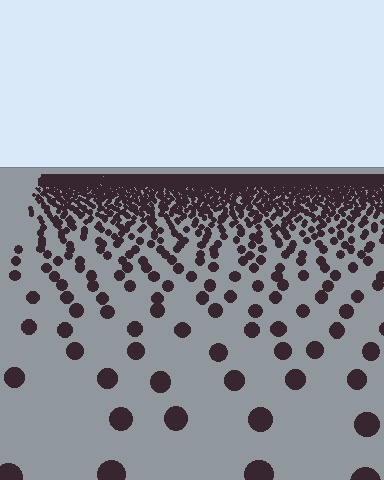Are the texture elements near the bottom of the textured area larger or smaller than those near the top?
Larger. Near the bottom, elements are closer to the viewer and appear at a bigger on-screen size.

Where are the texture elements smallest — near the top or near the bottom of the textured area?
Near the top.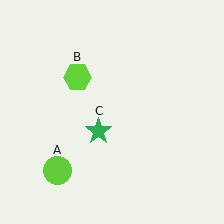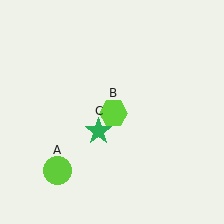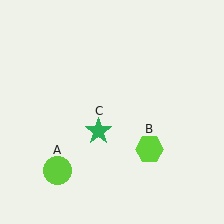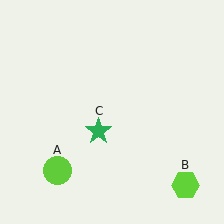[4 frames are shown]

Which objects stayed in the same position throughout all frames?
Lime circle (object A) and green star (object C) remained stationary.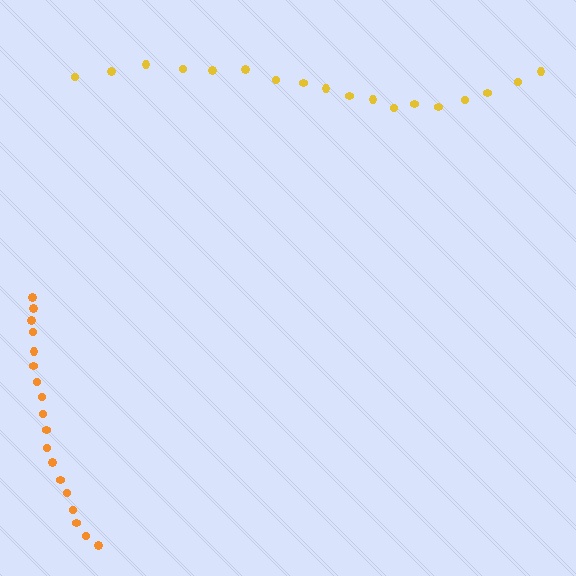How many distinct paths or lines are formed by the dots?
There are 2 distinct paths.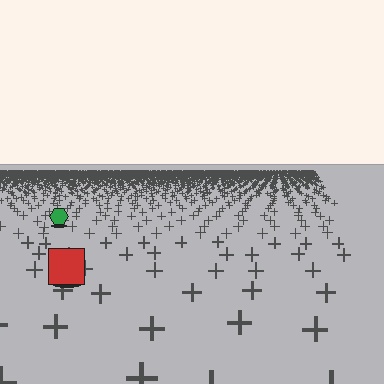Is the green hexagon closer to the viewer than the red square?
No. The red square is closer — you can tell from the texture gradient: the ground texture is coarser near it.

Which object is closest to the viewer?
The red square is closest. The texture marks near it are larger and more spread out.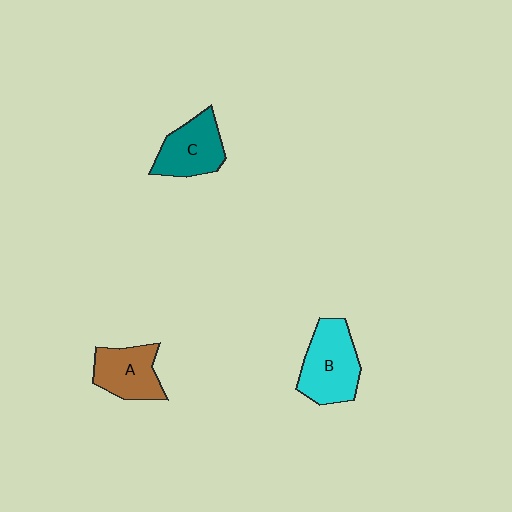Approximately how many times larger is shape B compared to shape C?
Approximately 1.2 times.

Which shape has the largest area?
Shape B (cyan).